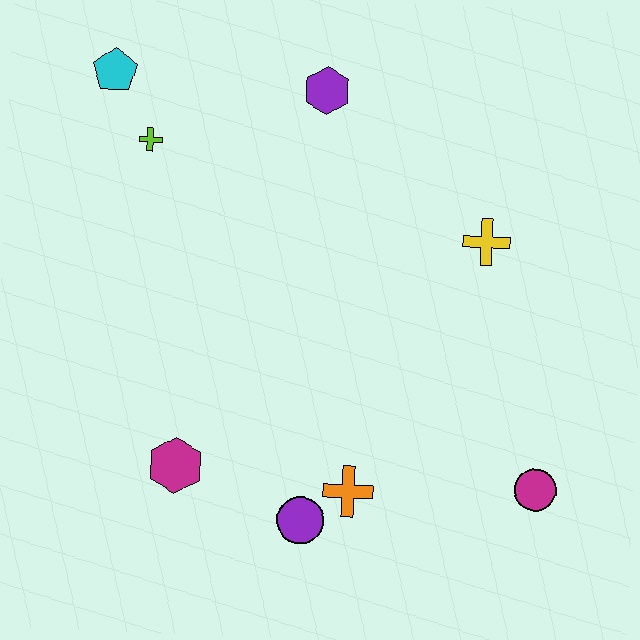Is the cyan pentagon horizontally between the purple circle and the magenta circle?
No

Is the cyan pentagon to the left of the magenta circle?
Yes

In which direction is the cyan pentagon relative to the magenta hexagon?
The cyan pentagon is above the magenta hexagon.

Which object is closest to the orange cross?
The purple circle is closest to the orange cross.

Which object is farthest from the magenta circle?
The cyan pentagon is farthest from the magenta circle.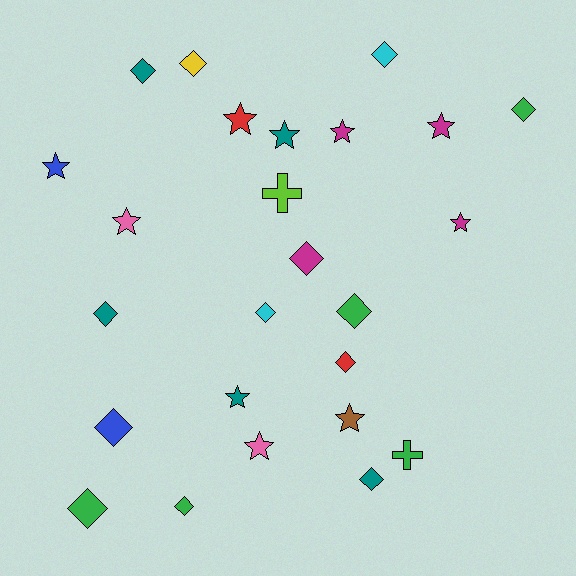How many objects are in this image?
There are 25 objects.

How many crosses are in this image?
There are 2 crosses.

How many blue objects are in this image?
There are 2 blue objects.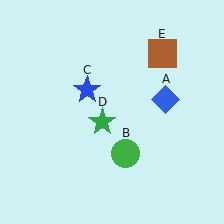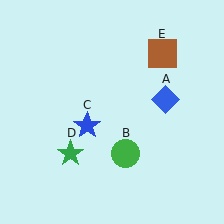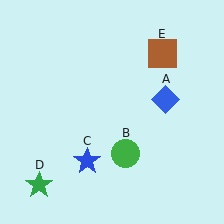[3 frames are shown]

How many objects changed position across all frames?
2 objects changed position: blue star (object C), green star (object D).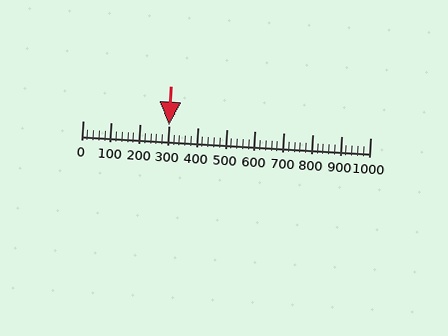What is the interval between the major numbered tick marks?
The major tick marks are spaced 100 units apart.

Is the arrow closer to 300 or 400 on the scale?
The arrow is closer to 300.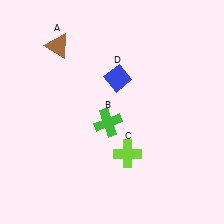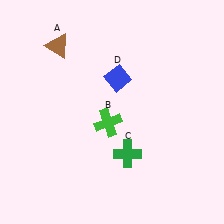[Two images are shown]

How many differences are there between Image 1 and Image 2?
There is 1 difference between the two images.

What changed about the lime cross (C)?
In Image 1, C is lime. In Image 2, it changed to green.